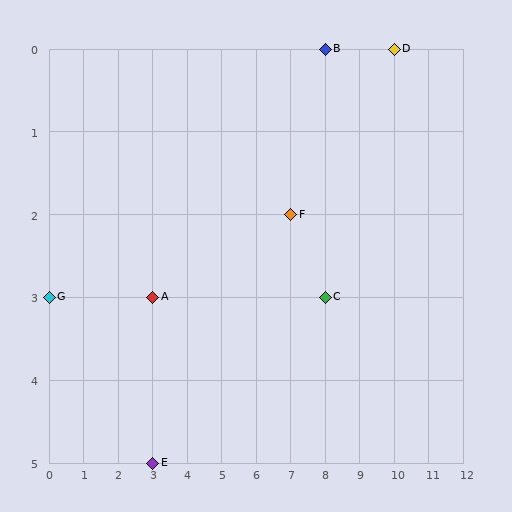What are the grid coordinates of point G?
Point G is at grid coordinates (0, 3).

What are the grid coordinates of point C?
Point C is at grid coordinates (8, 3).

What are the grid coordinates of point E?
Point E is at grid coordinates (3, 5).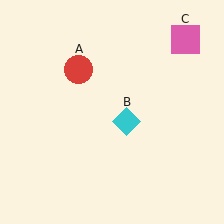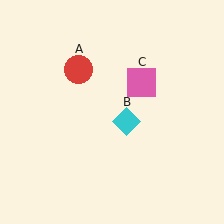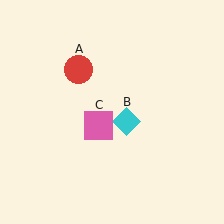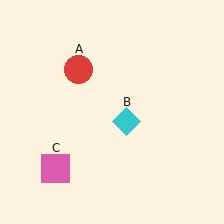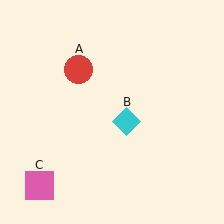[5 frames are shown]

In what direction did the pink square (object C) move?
The pink square (object C) moved down and to the left.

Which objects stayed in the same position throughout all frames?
Red circle (object A) and cyan diamond (object B) remained stationary.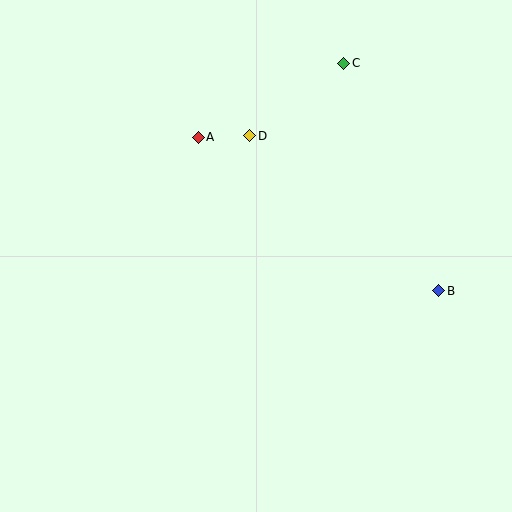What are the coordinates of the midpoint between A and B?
The midpoint between A and B is at (319, 214).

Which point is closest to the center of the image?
Point D at (250, 136) is closest to the center.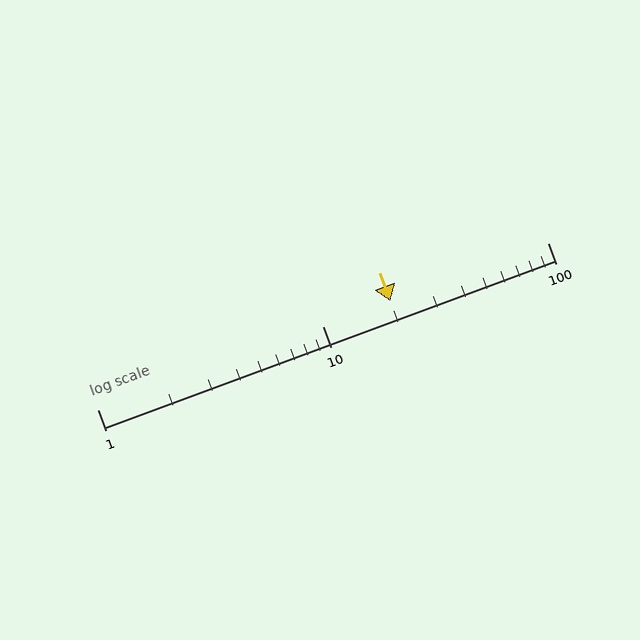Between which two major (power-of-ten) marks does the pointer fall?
The pointer is between 10 and 100.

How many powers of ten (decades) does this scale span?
The scale spans 2 decades, from 1 to 100.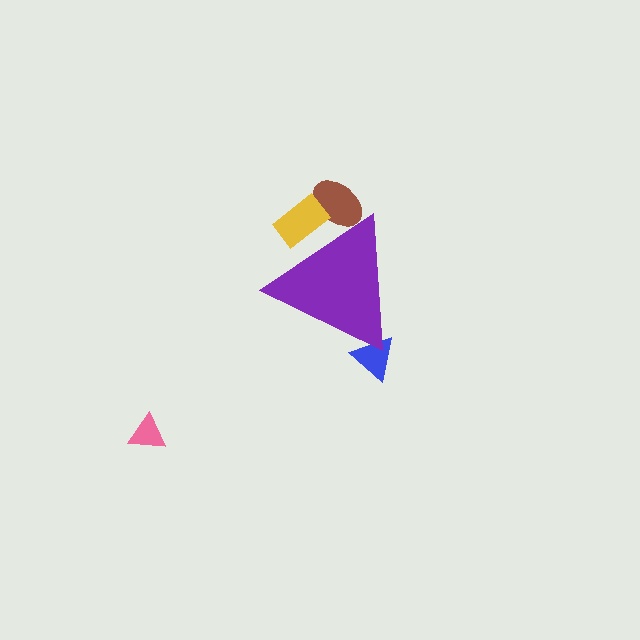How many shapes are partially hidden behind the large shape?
3 shapes are partially hidden.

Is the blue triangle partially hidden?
Yes, the blue triangle is partially hidden behind the purple triangle.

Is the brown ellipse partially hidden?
Yes, the brown ellipse is partially hidden behind the purple triangle.